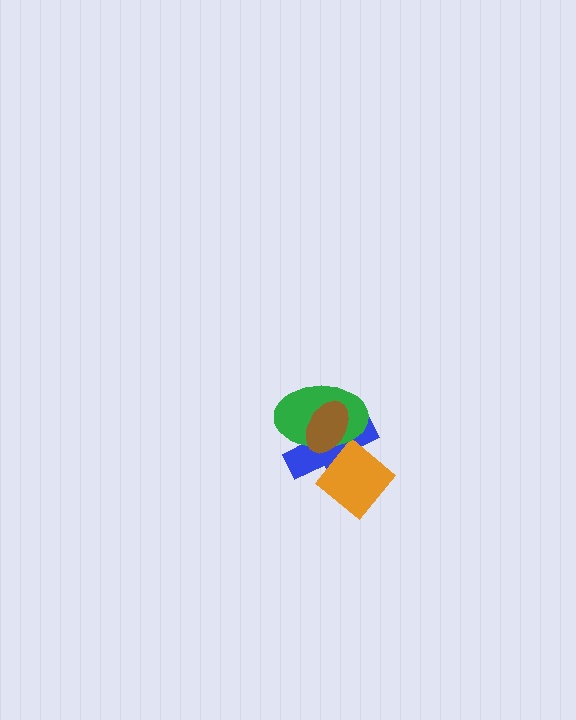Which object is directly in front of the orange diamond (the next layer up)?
The green ellipse is directly in front of the orange diamond.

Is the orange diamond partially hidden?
Yes, it is partially covered by another shape.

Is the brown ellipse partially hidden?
No, no other shape covers it.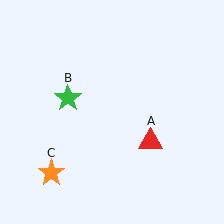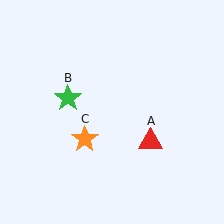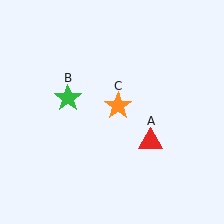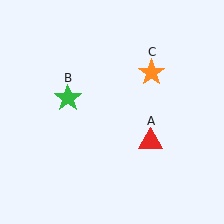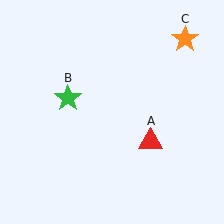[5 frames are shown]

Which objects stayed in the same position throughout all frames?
Red triangle (object A) and green star (object B) remained stationary.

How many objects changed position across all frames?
1 object changed position: orange star (object C).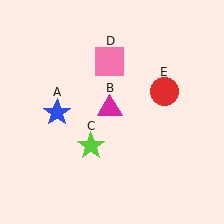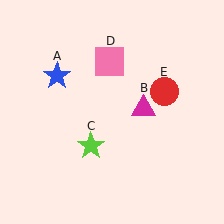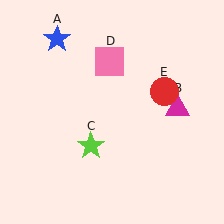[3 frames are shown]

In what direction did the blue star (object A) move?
The blue star (object A) moved up.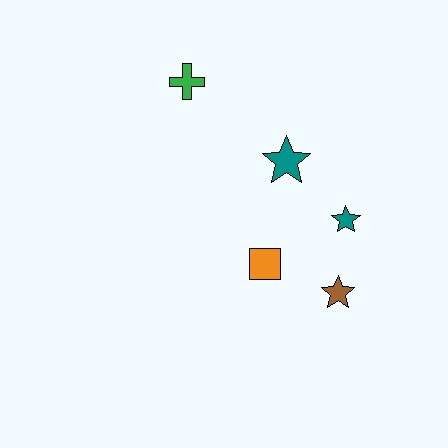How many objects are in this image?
There are 5 objects.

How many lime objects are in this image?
There are no lime objects.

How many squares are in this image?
There is 1 square.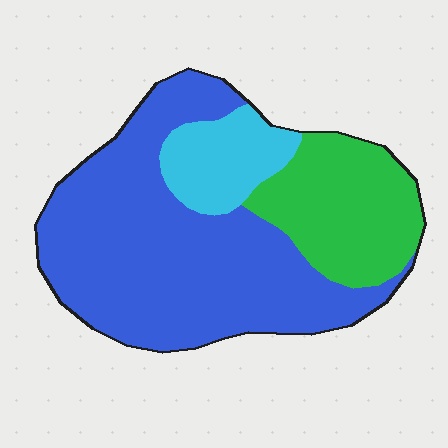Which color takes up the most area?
Blue, at roughly 60%.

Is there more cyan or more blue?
Blue.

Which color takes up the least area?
Cyan, at roughly 15%.